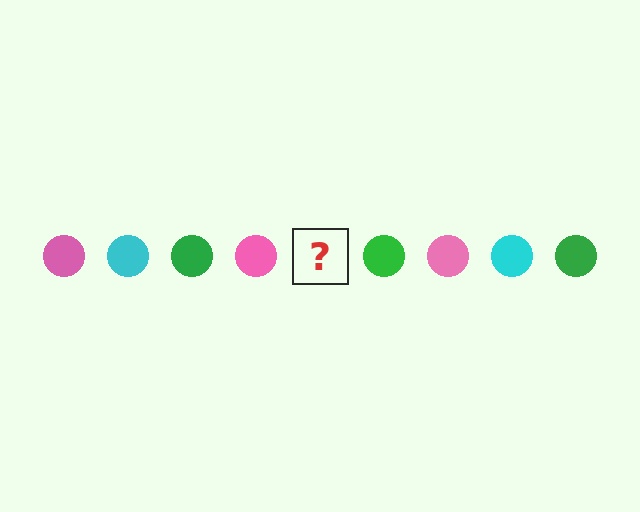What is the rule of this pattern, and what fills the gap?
The rule is that the pattern cycles through pink, cyan, green circles. The gap should be filled with a cyan circle.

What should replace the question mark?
The question mark should be replaced with a cyan circle.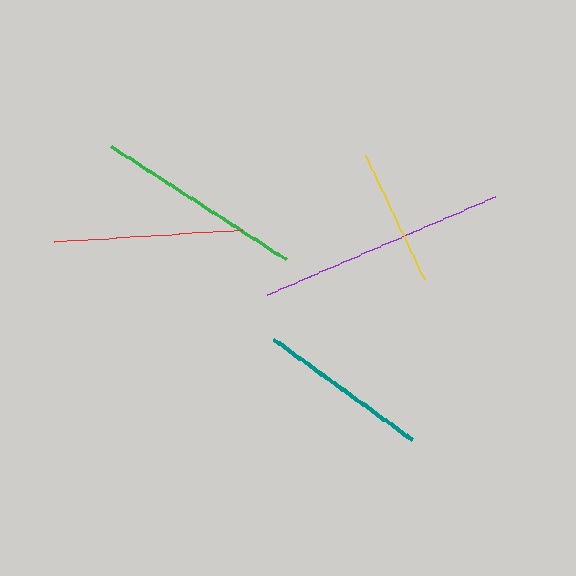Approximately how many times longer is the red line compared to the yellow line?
The red line is approximately 1.4 times the length of the yellow line.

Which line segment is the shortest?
The yellow line is the shortest at approximately 138 pixels.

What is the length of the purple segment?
The purple segment is approximately 248 pixels long.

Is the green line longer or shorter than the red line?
The green line is longer than the red line.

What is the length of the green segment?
The green segment is approximately 207 pixels long.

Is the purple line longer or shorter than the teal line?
The purple line is longer than the teal line.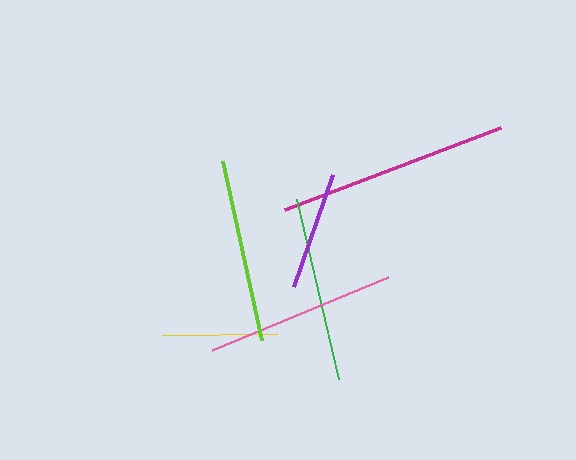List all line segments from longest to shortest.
From longest to shortest: magenta, pink, green, lime, purple, yellow.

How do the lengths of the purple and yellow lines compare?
The purple and yellow lines are approximately the same length.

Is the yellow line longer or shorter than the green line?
The green line is longer than the yellow line.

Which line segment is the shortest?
The yellow line is the shortest at approximately 115 pixels.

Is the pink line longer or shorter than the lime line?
The pink line is longer than the lime line.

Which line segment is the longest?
The magenta line is the longest at approximately 232 pixels.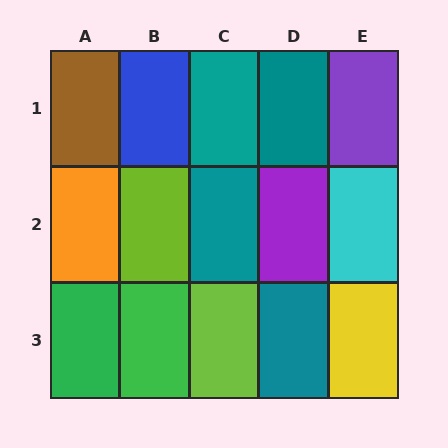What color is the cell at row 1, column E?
Purple.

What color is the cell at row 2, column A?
Orange.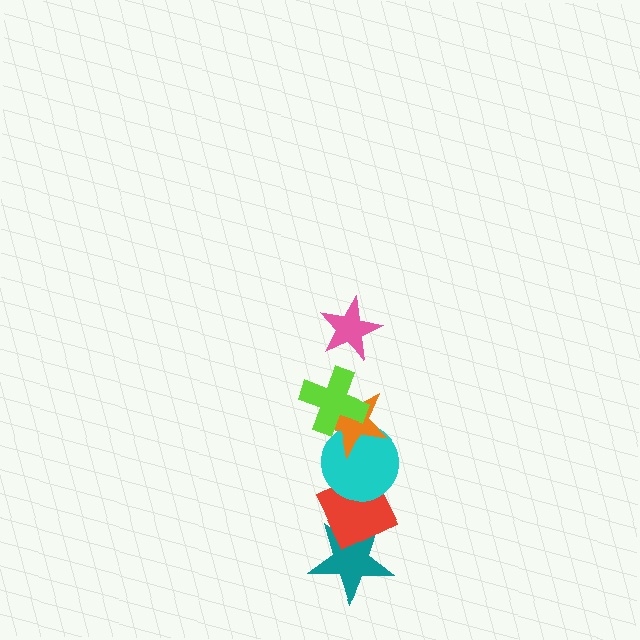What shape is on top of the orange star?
The lime cross is on top of the orange star.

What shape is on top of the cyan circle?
The orange star is on top of the cyan circle.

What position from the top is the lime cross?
The lime cross is 2nd from the top.